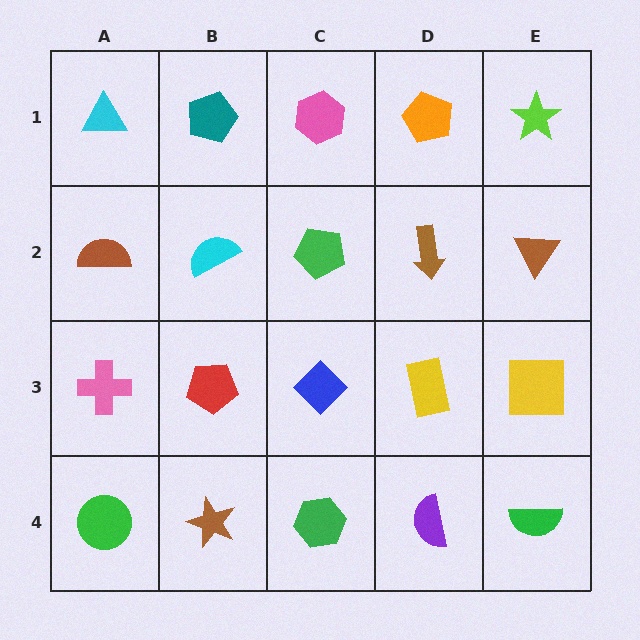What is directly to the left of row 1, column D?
A pink hexagon.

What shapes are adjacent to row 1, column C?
A green pentagon (row 2, column C), a teal pentagon (row 1, column B), an orange pentagon (row 1, column D).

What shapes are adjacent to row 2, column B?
A teal pentagon (row 1, column B), a red pentagon (row 3, column B), a brown semicircle (row 2, column A), a green pentagon (row 2, column C).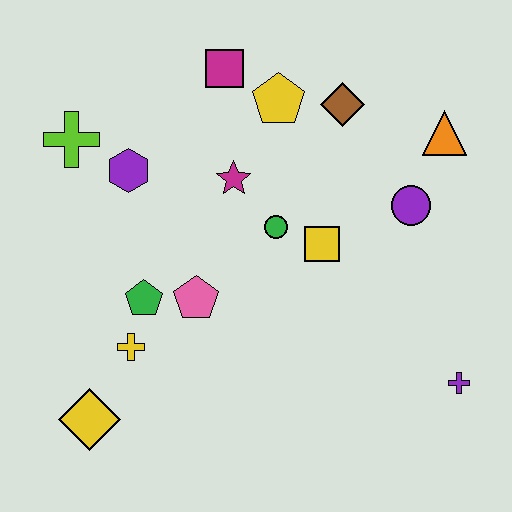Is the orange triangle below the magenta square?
Yes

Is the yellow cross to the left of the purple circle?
Yes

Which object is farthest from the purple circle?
The yellow diamond is farthest from the purple circle.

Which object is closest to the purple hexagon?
The lime cross is closest to the purple hexagon.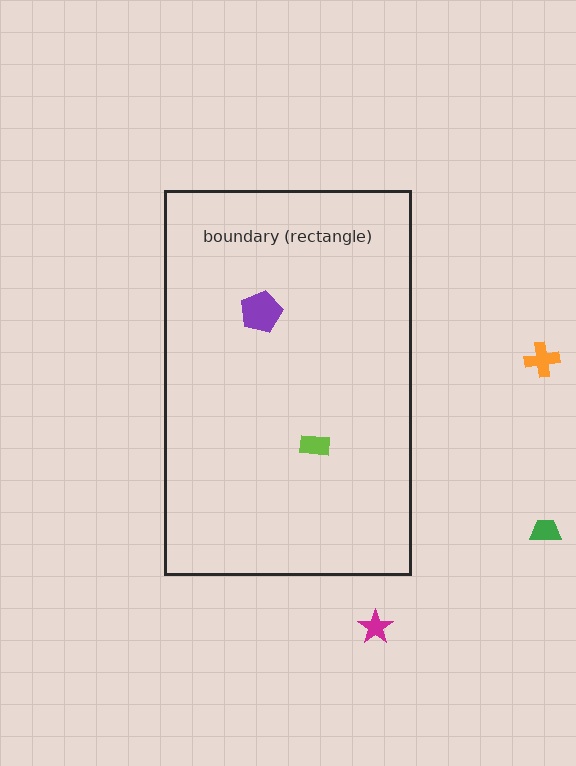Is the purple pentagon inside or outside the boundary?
Inside.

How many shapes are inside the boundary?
2 inside, 3 outside.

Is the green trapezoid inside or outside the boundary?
Outside.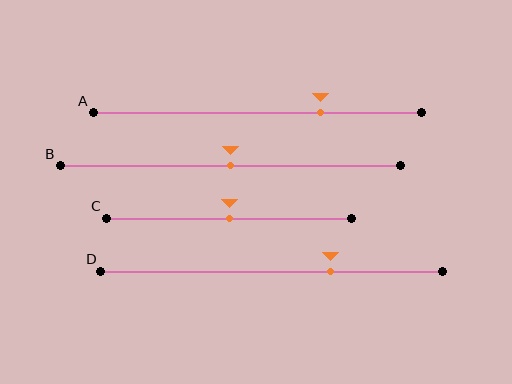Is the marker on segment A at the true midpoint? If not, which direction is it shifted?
No, the marker on segment A is shifted to the right by about 19% of the segment length.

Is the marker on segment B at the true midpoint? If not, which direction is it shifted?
Yes, the marker on segment B is at the true midpoint.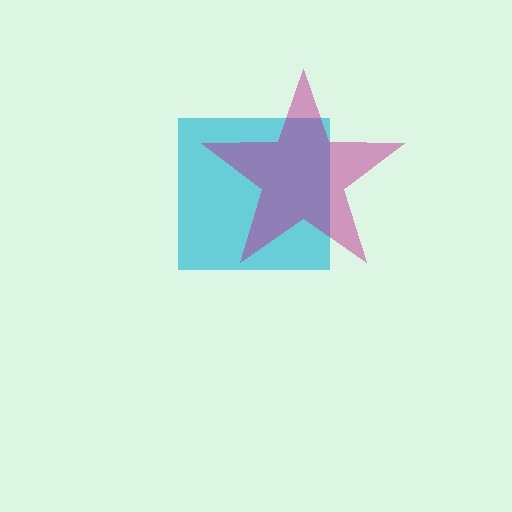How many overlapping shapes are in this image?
There are 2 overlapping shapes in the image.